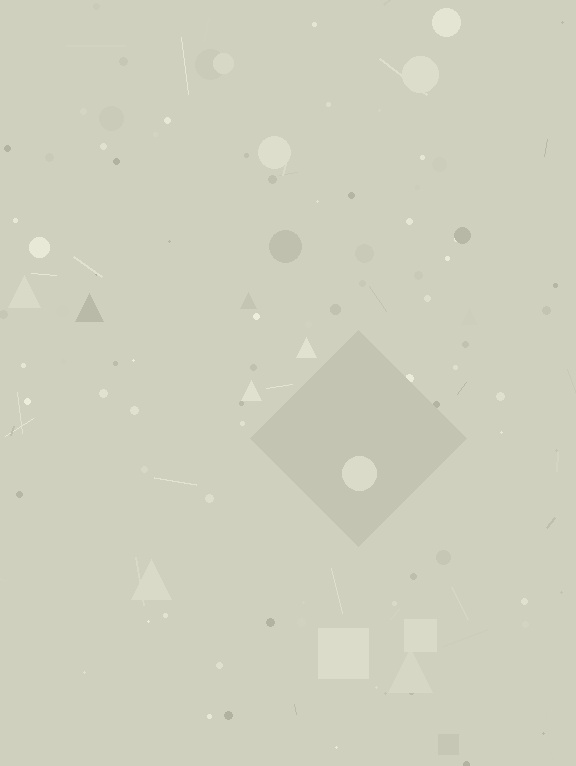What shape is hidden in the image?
A diamond is hidden in the image.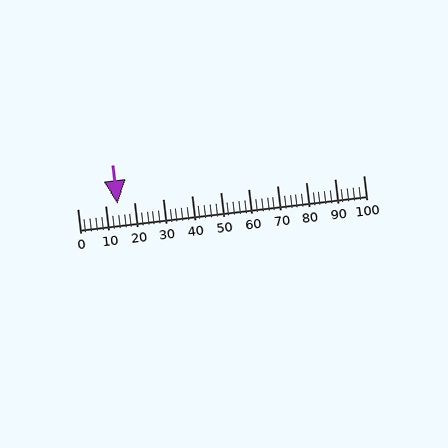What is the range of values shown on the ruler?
The ruler shows values from 0 to 100.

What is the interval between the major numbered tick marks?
The major tick marks are spaced 10 units apart.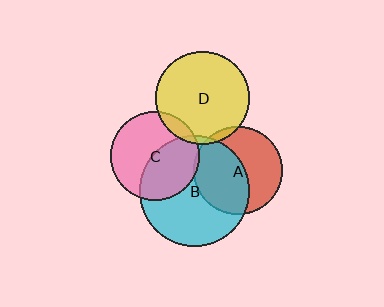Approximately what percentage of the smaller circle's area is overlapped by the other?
Approximately 5%.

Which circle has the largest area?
Circle B (cyan).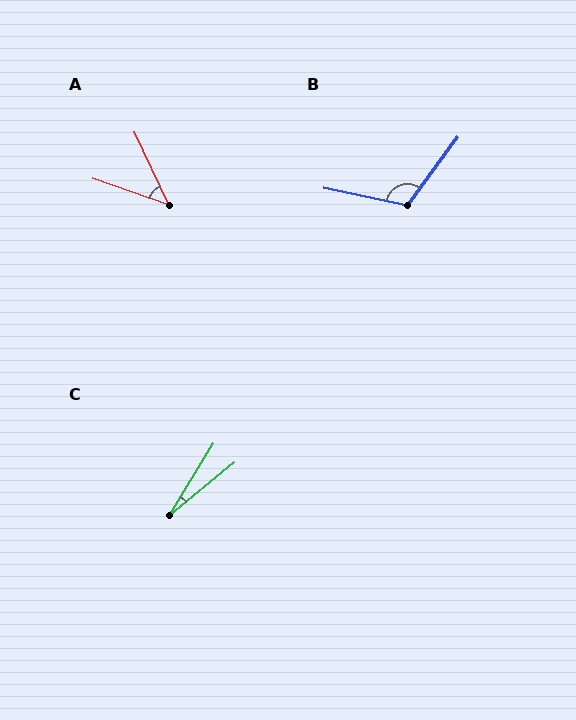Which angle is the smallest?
C, at approximately 19 degrees.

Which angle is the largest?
B, at approximately 114 degrees.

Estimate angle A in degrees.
Approximately 46 degrees.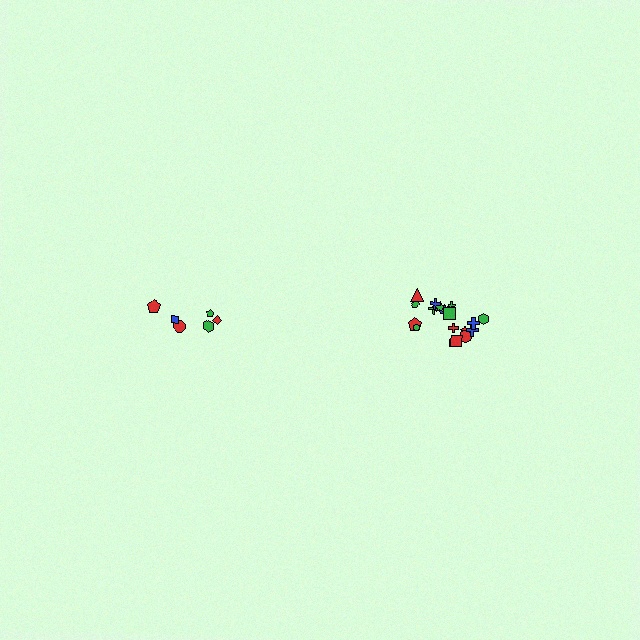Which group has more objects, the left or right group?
The right group.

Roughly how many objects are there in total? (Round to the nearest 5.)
Roughly 25 objects in total.